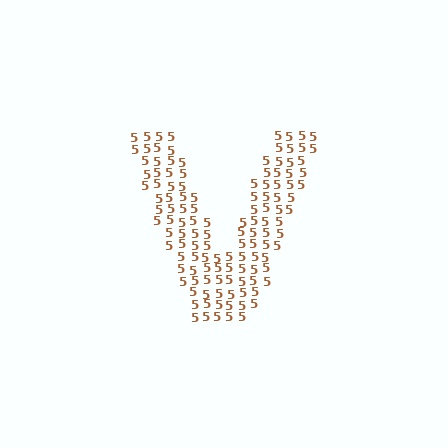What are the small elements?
The small elements are digit 5's.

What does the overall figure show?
The overall figure shows the letter V.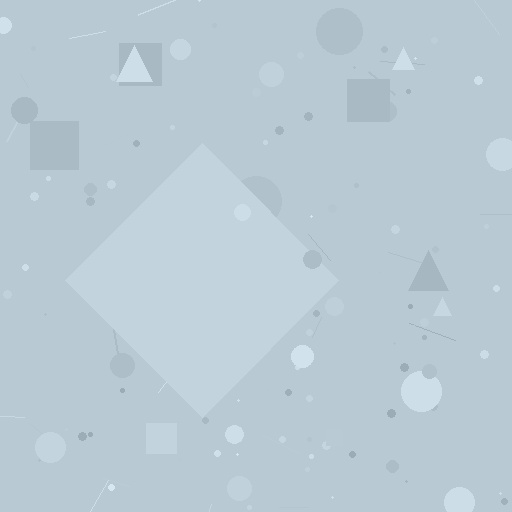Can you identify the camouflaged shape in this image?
The camouflaged shape is a diamond.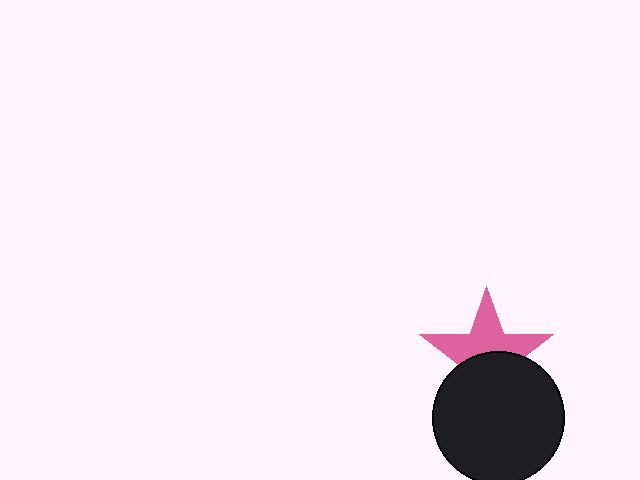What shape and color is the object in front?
The object in front is a black circle.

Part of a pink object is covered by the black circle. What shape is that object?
It is a star.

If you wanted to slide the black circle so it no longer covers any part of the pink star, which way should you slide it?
Slide it down — that is the most direct way to separate the two shapes.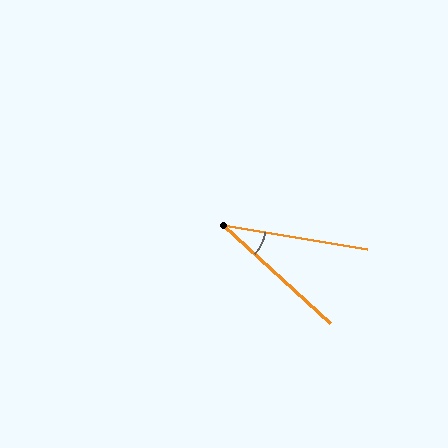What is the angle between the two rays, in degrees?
Approximately 33 degrees.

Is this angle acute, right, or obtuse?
It is acute.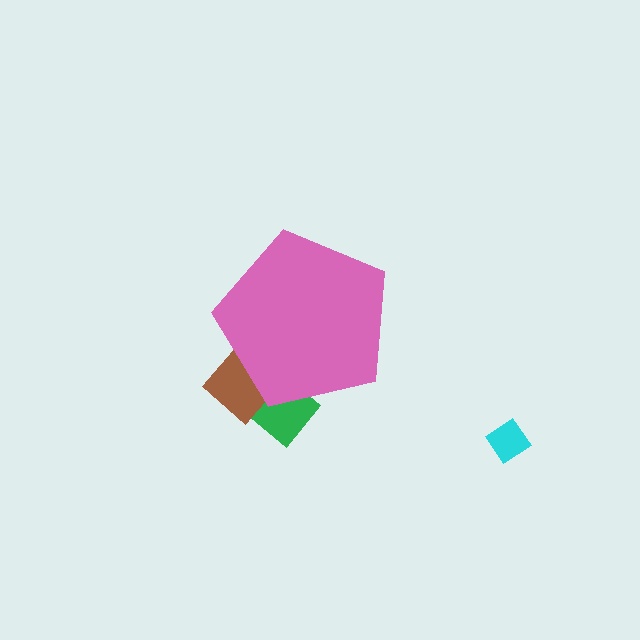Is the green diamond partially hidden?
Yes, the green diamond is partially hidden behind the pink pentagon.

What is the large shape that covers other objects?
A pink pentagon.